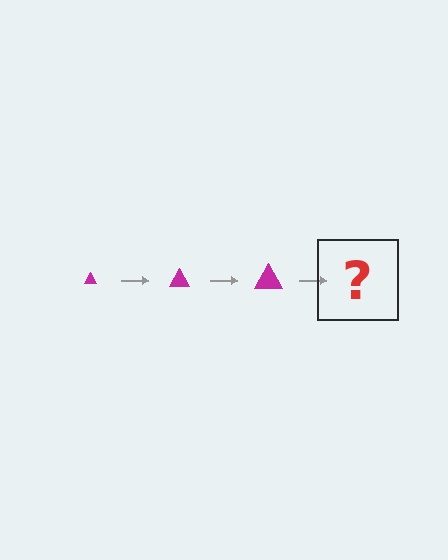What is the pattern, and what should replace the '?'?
The pattern is that the triangle gets progressively larger each step. The '?' should be a magenta triangle, larger than the previous one.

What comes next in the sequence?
The next element should be a magenta triangle, larger than the previous one.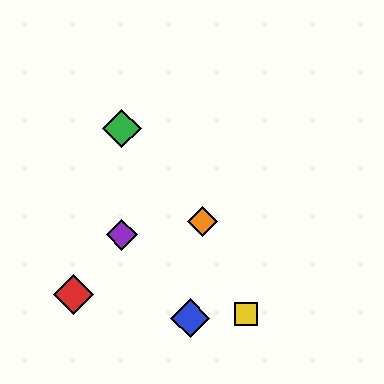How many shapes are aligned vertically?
2 shapes (the green diamond, the purple diamond) are aligned vertically.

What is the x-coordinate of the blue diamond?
The blue diamond is at x≈190.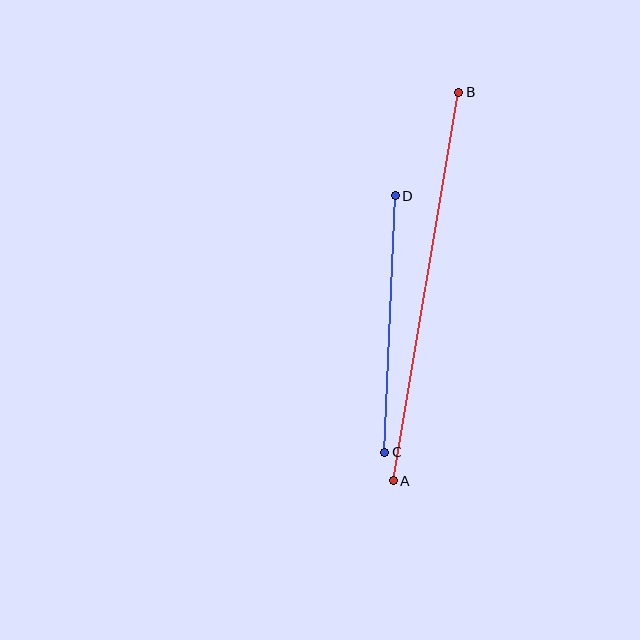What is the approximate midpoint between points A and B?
The midpoint is at approximately (426, 286) pixels.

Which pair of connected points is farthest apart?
Points A and B are farthest apart.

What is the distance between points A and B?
The distance is approximately 394 pixels.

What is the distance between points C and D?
The distance is approximately 257 pixels.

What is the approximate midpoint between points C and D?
The midpoint is at approximately (390, 324) pixels.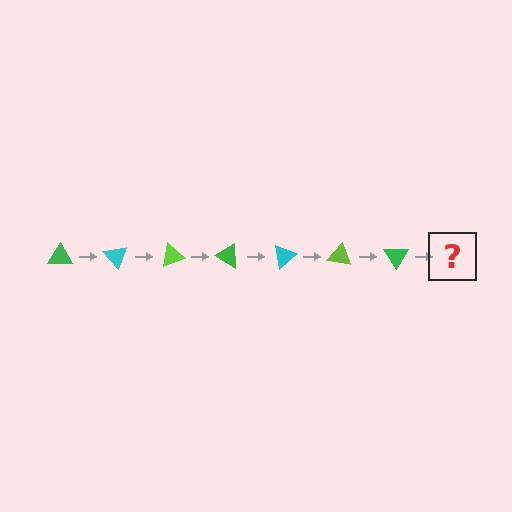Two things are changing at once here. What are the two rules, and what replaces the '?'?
The two rules are that it rotates 50 degrees each step and the color cycles through green, cyan, and lime. The '?' should be a cyan triangle, rotated 350 degrees from the start.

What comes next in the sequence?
The next element should be a cyan triangle, rotated 350 degrees from the start.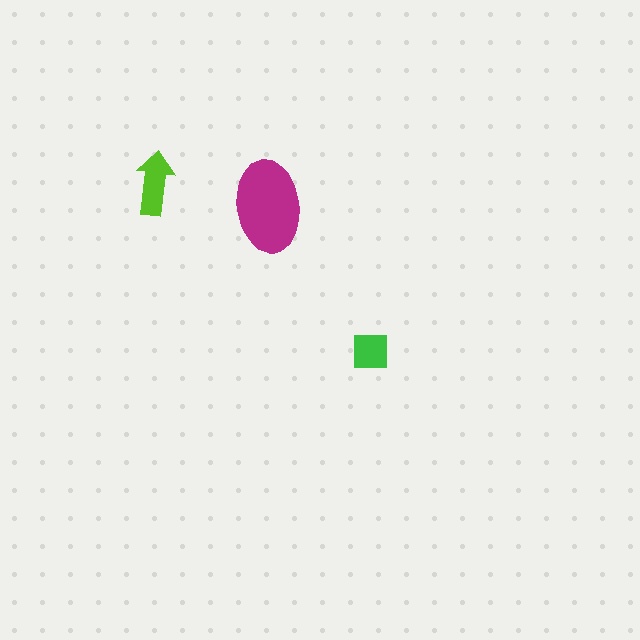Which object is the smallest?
The green square.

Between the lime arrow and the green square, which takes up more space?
The lime arrow.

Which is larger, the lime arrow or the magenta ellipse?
The magenta ellipse.